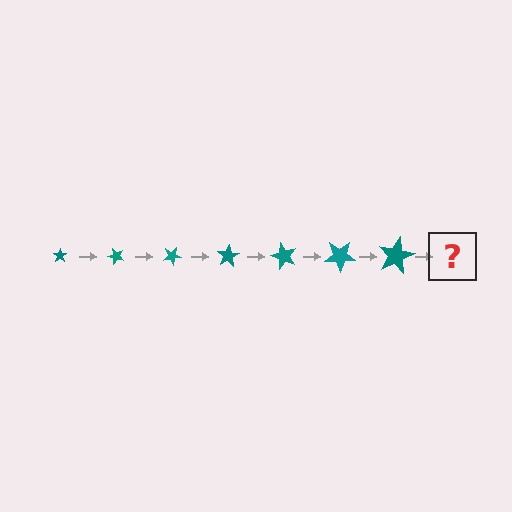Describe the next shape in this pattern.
It should be a star, larger than the previous one and rotated 350 degrees from the start.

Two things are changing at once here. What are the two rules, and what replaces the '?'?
The two rules are that the star grows larger each step and it rotates 50 degrees each step. The '?' should be a star, larger than the previous one and rotated 350 degrees from the start.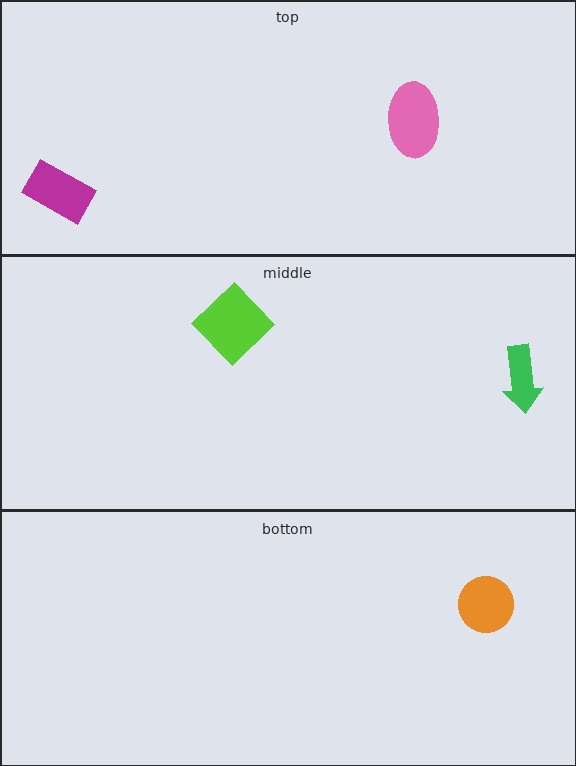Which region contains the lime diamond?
The middle region.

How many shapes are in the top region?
2.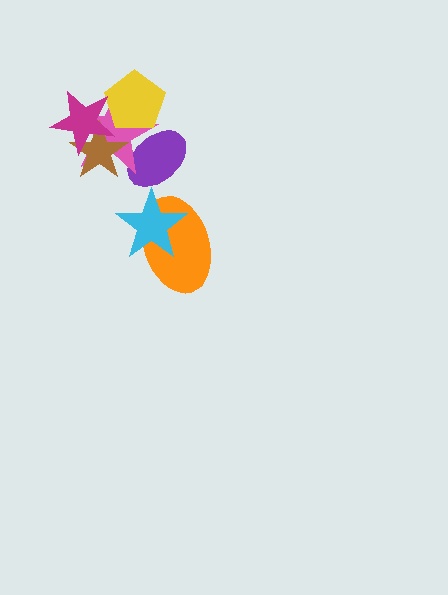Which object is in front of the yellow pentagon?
The magenta star is in front of the yellow pentagon.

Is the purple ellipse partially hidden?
Yes, it is partially covered by another shape.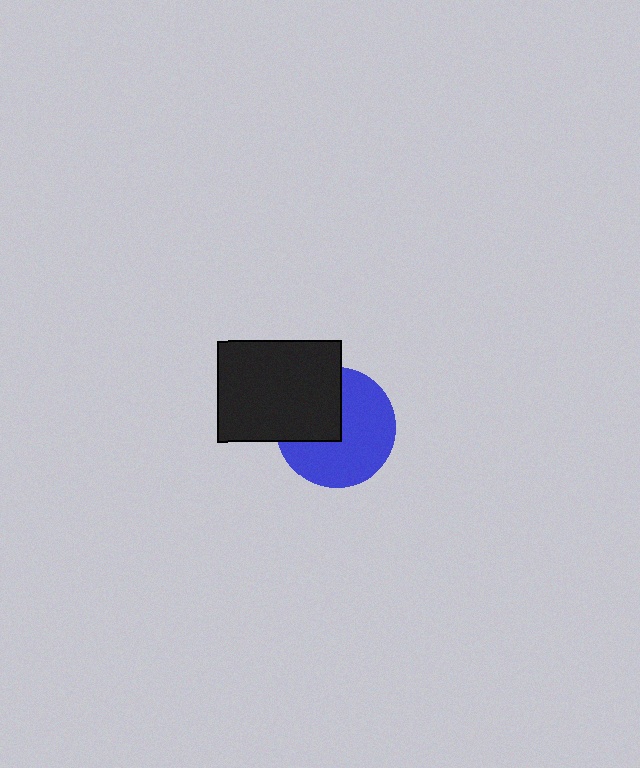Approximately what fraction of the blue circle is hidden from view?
Roughly 36% of the blue circle is hidden behind the black rectangle.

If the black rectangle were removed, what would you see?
You would see the complete blue circle.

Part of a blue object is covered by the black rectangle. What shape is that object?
It is a circle.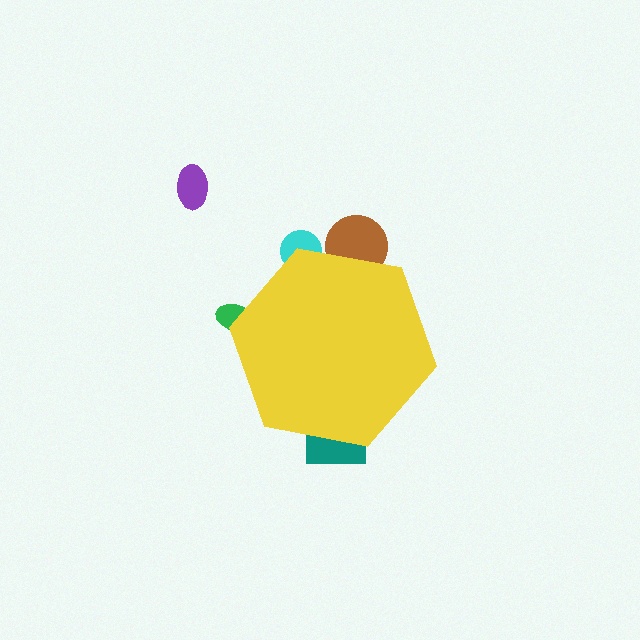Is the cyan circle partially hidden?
Yes, the cyan circle is partially hidden behind the yellow hexagon.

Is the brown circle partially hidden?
Yes, the brown circle is partially hidden behind the yellow hexagon.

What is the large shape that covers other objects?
A yellow hexagon.